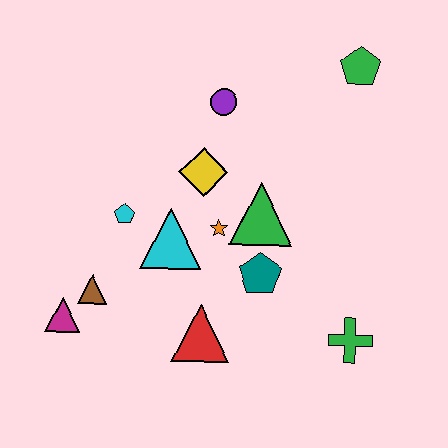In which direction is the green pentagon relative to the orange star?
The green pentagon is above the orange star.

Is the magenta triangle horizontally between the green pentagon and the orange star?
No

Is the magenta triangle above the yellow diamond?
No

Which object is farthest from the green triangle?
The magenta triangle is farthest from the green triangle.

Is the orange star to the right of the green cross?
No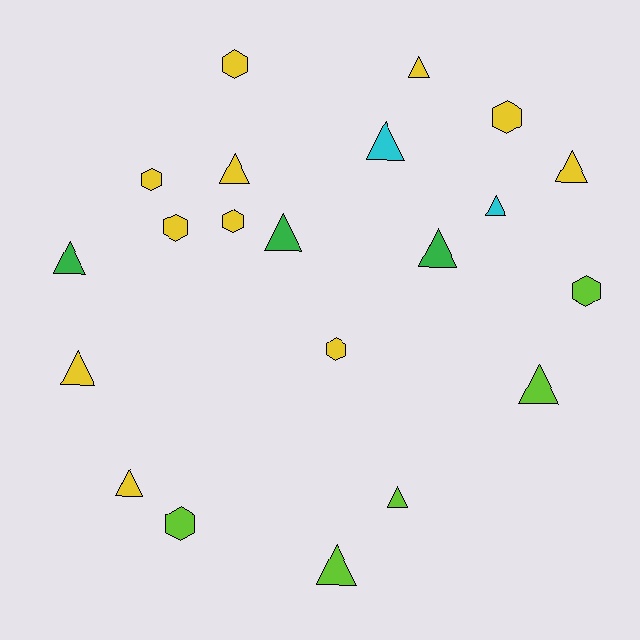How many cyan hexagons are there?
There are no cyan hexagons.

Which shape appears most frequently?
Triangle, with 13 objects.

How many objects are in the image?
There are 21 objects.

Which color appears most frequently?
Yellow, with 11 objects.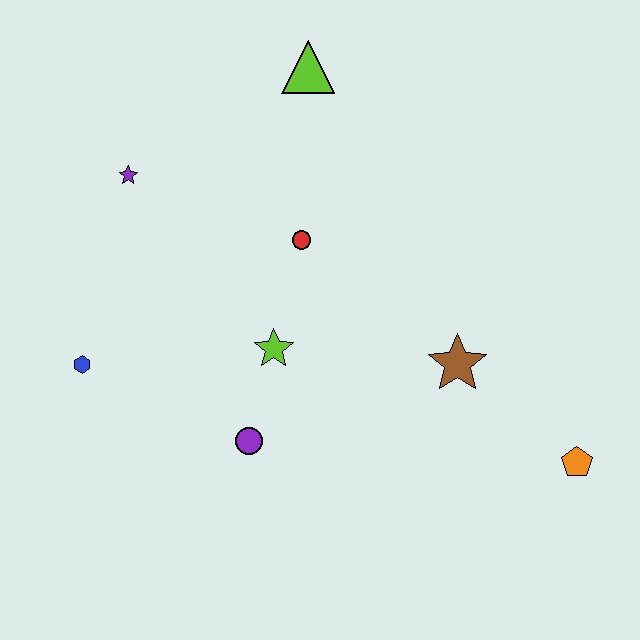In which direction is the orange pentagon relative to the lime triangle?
The orange pentagon is below the lime triangle.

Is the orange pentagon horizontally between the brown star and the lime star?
No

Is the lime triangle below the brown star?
No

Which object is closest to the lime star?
The purple circle is closest to the lime star.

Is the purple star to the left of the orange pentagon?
Yes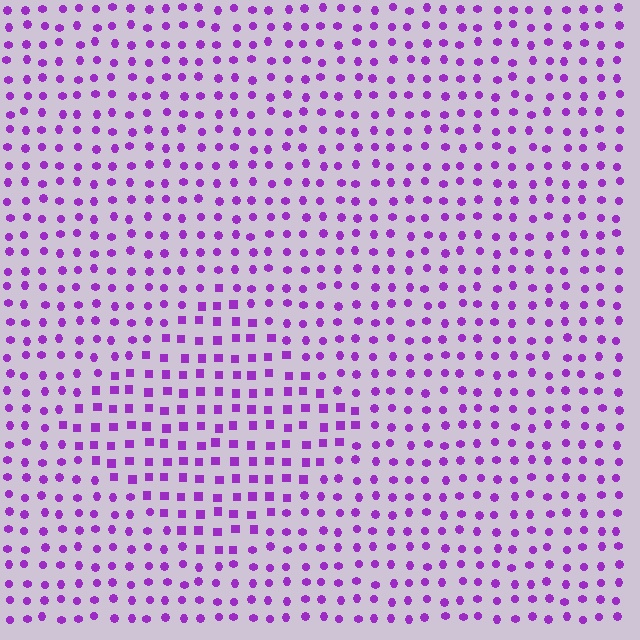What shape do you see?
I see a diamond.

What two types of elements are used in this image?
The image uses squares inside the diamond region and circles outside it.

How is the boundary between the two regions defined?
The boundary is defined by a change in element shape: squares inside vs. circles outside. All elements share the same color and spacing.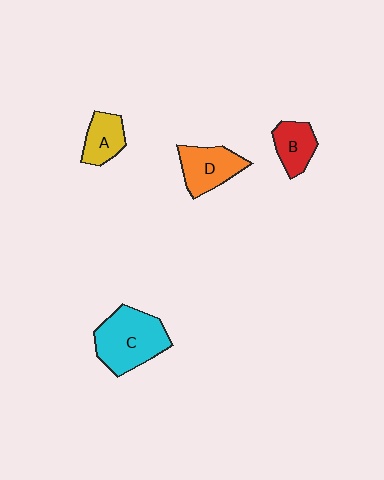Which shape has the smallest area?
Shape A (yellow).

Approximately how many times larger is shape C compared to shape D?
Approximately 1.5 times.